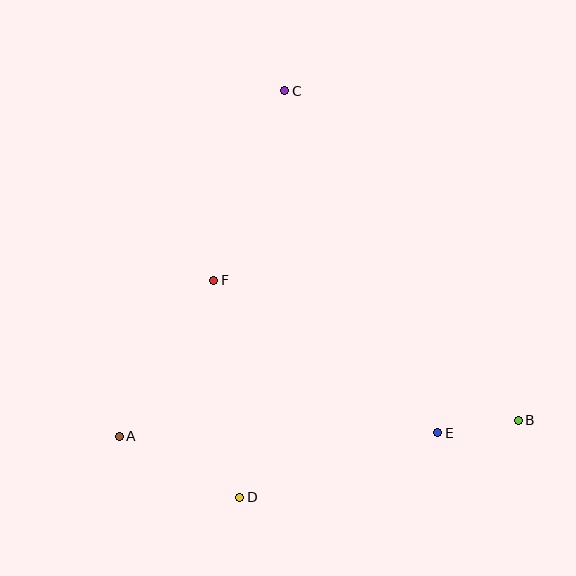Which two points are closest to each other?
Points B and E are closest to each other.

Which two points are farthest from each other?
Points C and D are farthest from each other.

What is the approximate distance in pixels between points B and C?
The distance between B and C is approximately 404 pixels.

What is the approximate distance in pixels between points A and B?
The distance between A and B is approximately 399 pixels.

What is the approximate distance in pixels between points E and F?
The distance between E and F is approximately 271 pixels.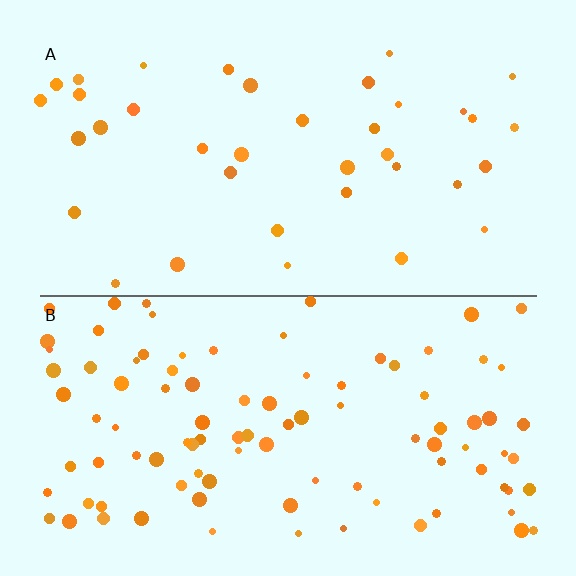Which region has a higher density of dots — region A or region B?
B (the bottom).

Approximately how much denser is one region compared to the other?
Approximately 2.6× — region B over region A.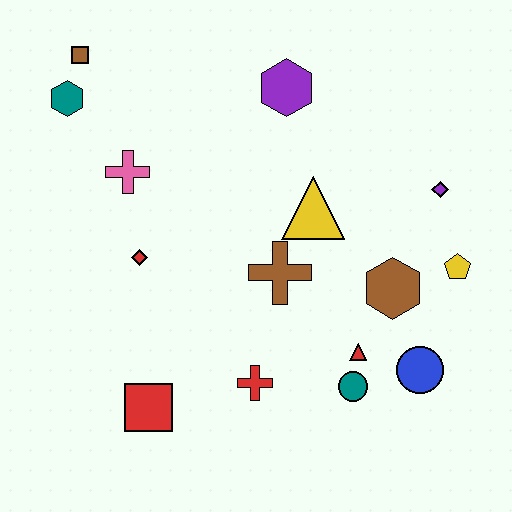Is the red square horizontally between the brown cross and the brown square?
Yes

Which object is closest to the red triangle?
The teal circle is closest to the red triangle.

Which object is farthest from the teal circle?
The brown square is farthest from the teal circle.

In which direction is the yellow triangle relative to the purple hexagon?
The yellow triangle is below the purple hexagon.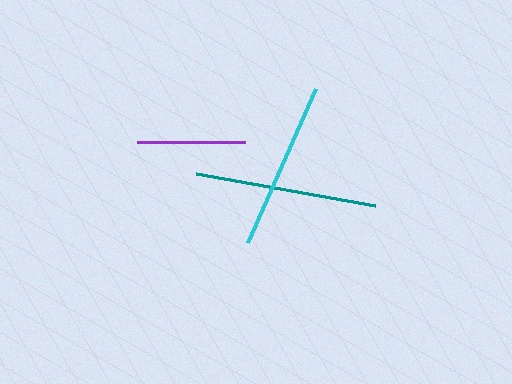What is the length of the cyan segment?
The cyan segment is approximately 169 pixels long.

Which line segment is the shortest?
The purple line is the shortest at approximately 108 pixels.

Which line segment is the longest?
The teal line is the longest at approximately 182 pixels.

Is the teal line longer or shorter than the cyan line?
The teal line is longer than the cyan line.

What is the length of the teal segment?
The teal segment is approximately 182 pixels long.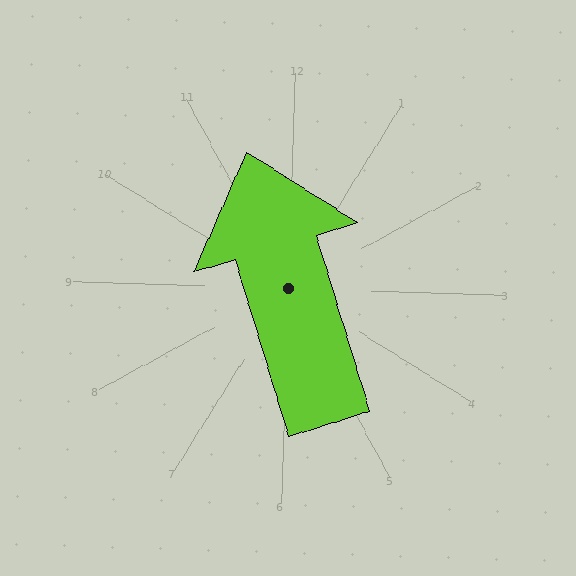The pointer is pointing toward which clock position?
Roughly 11 o'clock.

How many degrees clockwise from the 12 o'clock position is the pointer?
Approximately 341 degrees.